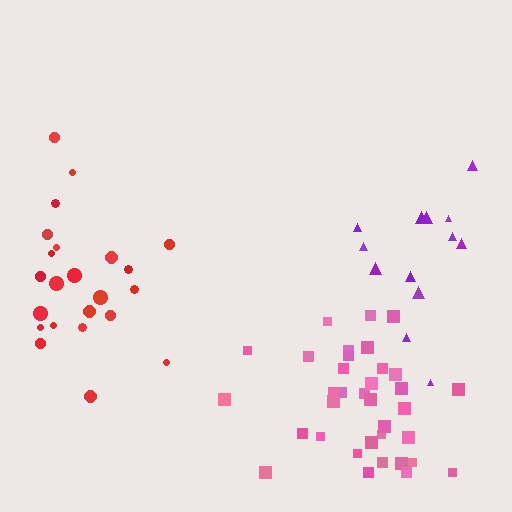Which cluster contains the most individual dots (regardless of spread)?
Pink (35).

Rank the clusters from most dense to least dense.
pink, red, purple.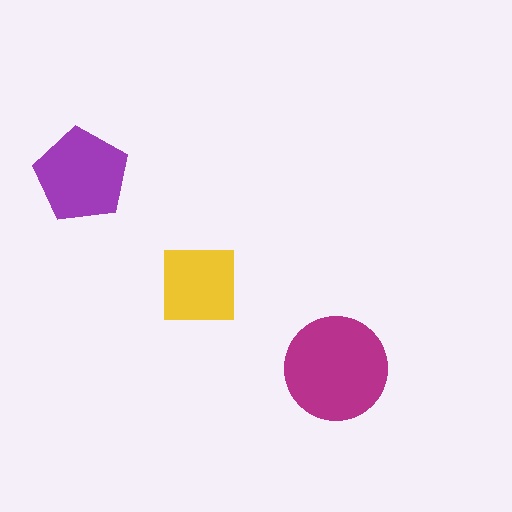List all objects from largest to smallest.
The magenta circle, the purple pentagon, the yellow square.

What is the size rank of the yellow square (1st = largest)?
3rd.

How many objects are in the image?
There are 3 objects in the image.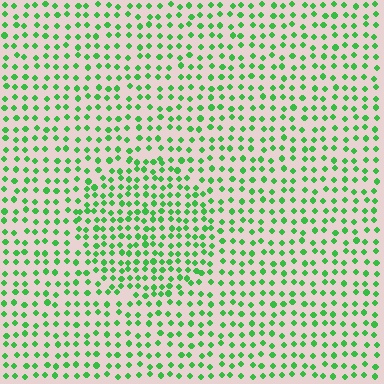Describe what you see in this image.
The image contains small green elements arranged at two different densities. A circle-shaped region is visible where the elements are more densely packed than the surrounding area.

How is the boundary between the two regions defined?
The boundary is defined by a change in element density (approximately 1.5x ratio). All elements are the same color, size, and shape.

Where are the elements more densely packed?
The elements are more densely packed inside the circle boundary.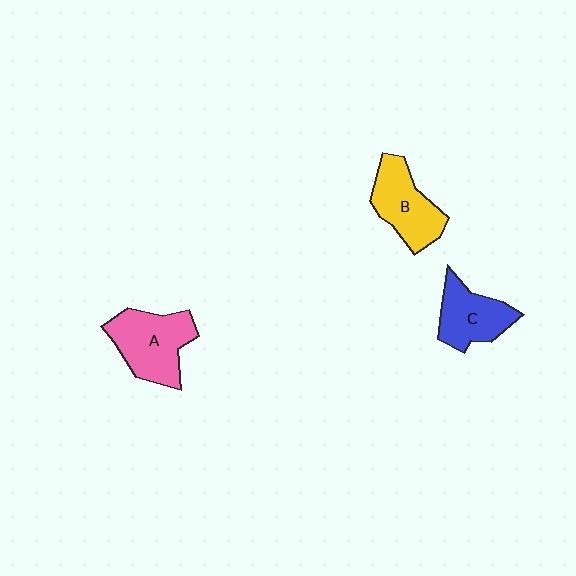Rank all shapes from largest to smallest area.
From largest to smallest: A (pink), B (yellow), C (blue).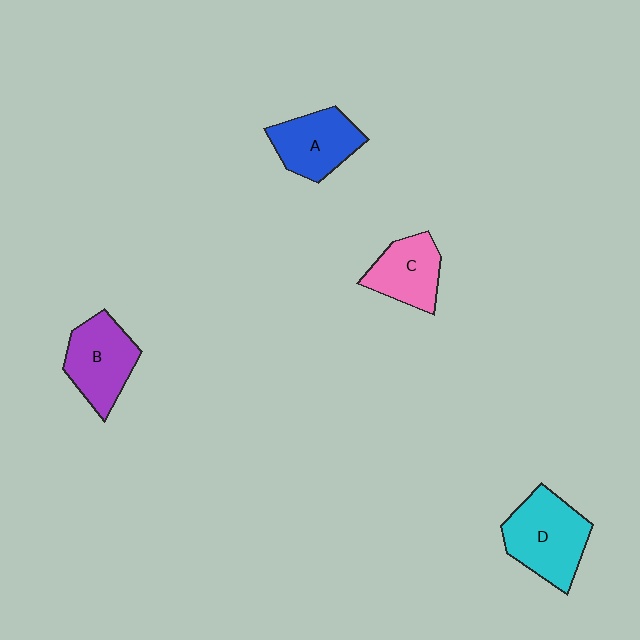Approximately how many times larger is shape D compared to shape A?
Approximately 1.3 times.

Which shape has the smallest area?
Shape C (pink).